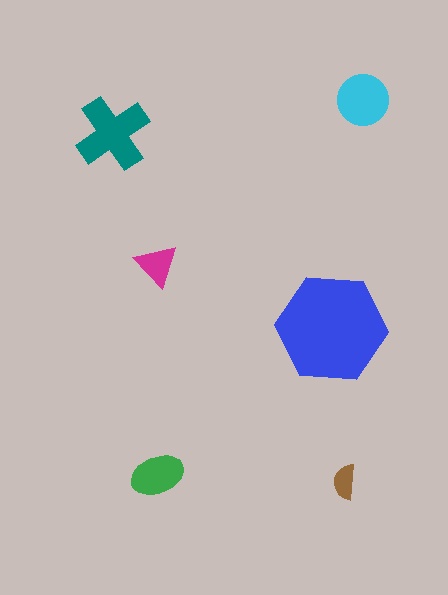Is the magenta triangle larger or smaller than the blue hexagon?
Smaller.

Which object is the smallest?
The brown semicircle.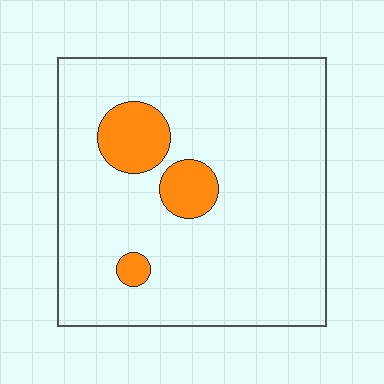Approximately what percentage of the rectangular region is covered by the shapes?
Approximately 10%.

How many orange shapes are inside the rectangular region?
3.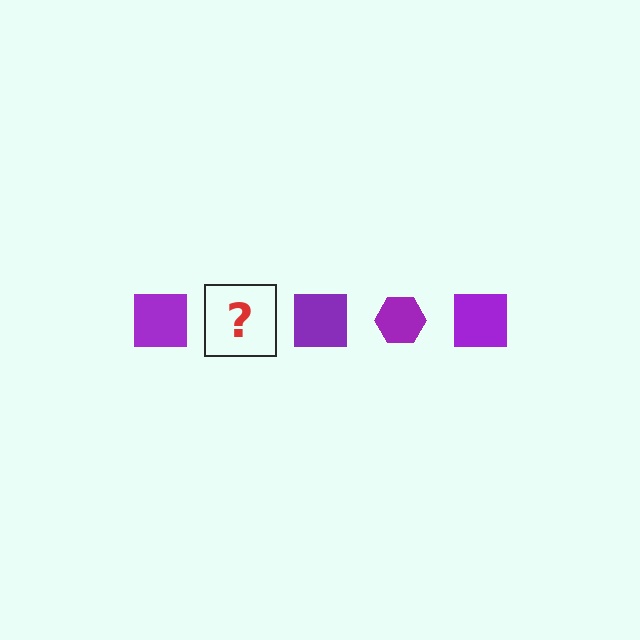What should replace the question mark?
The question mark should be replaced with a purple hexagon.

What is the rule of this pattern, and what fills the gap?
The rule is that the pattern cycles through square, hexagon shapes in purple. The gap should be filled with a purple hexagon.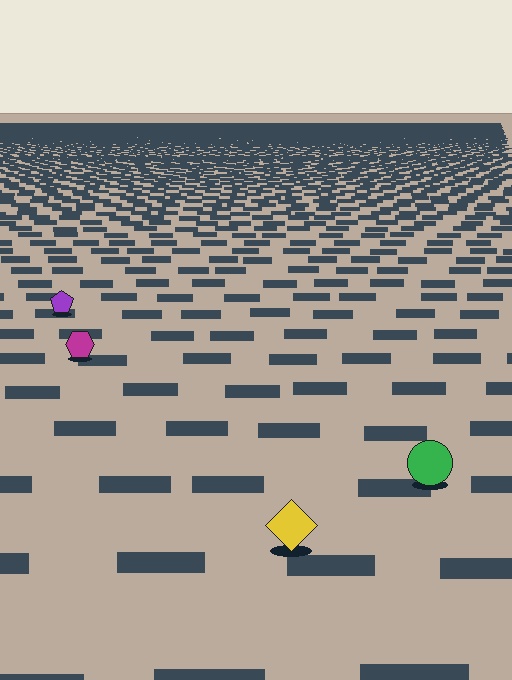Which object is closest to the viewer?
The yellow diamond is closest. The texture marks near it are larger and more spread out.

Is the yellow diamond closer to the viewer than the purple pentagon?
Yes. The yellow diamond is closer — you can tell from the texture gradient: the ground texture is coarser near it.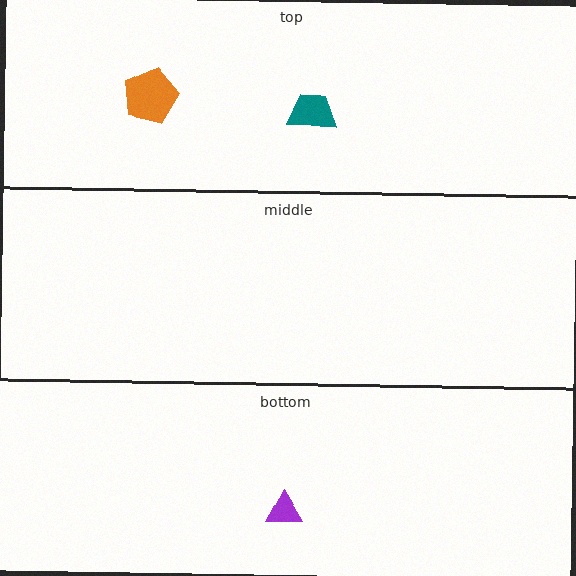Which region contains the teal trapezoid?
The top region.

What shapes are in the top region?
The orange pentagon, the teal trapezoid.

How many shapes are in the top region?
2.